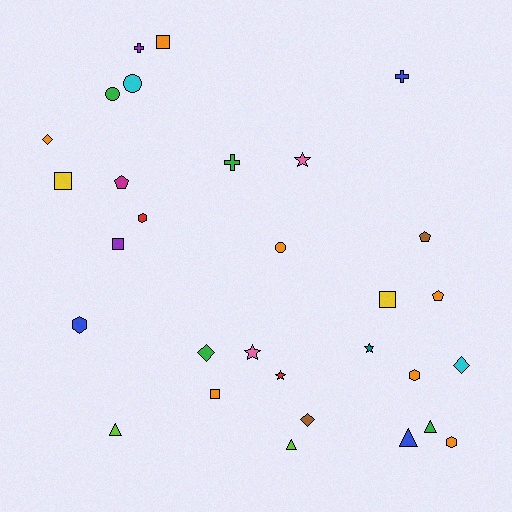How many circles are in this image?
There are 3 circles.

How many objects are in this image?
There are 30 objects.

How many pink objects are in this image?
There are 2 pink objects.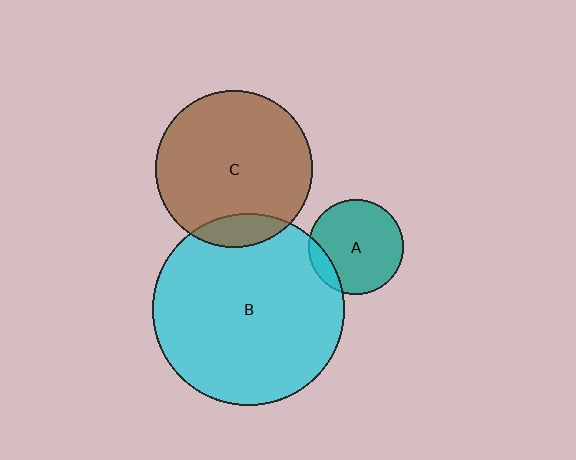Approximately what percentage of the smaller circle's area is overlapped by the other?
Approximately 10%.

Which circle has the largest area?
Circle B (cyan).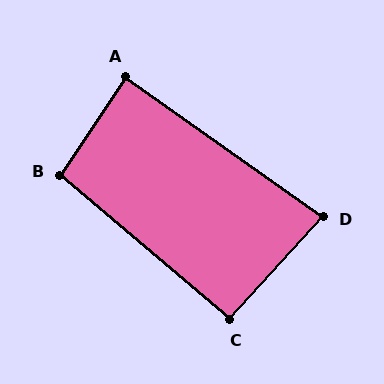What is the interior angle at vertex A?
Approximately 88 degrees (approximately right).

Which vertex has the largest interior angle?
B, at approximately 97 degrees.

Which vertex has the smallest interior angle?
D, at approximately 83 degrees.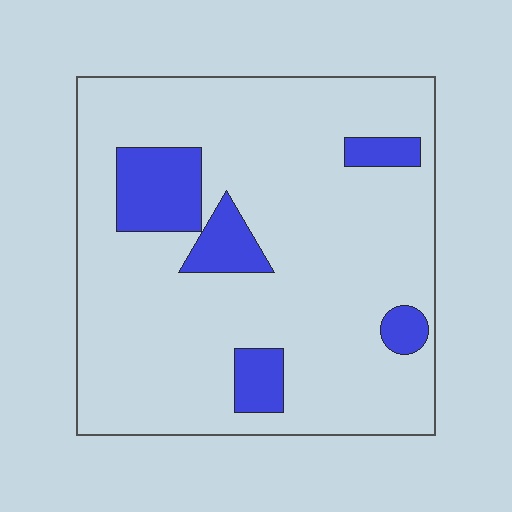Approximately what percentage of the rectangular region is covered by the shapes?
Approximately 15%.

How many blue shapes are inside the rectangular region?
5.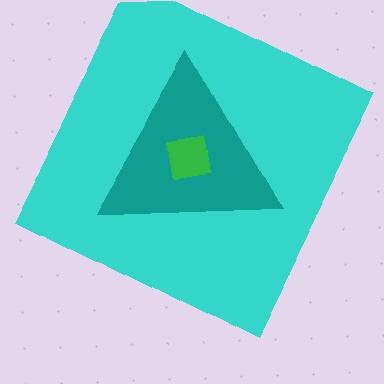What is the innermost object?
The green square.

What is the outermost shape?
The cyan square.